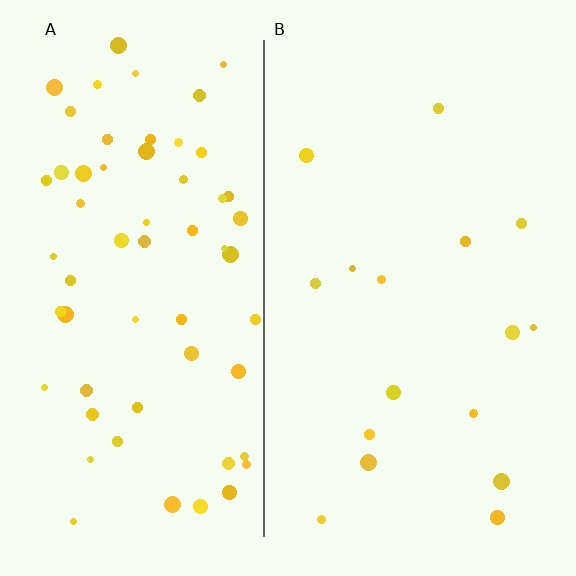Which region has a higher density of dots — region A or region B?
A (the left).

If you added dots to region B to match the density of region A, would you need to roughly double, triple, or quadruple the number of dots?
Approximately quadruple.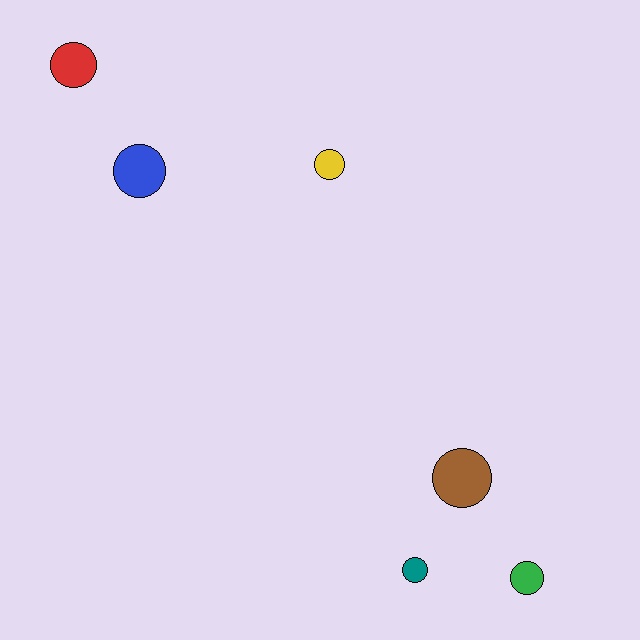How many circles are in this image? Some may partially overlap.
There are 6 circles.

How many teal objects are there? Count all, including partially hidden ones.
There is 1 teal object.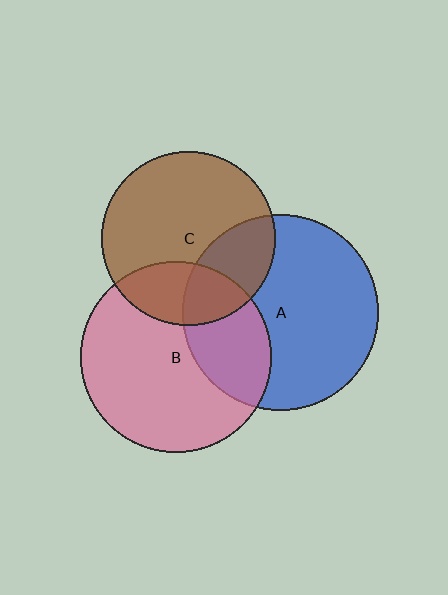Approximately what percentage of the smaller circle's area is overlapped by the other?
Approximately 30%.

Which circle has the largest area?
Circle A (blue).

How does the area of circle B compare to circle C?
Approximately 1.2 times.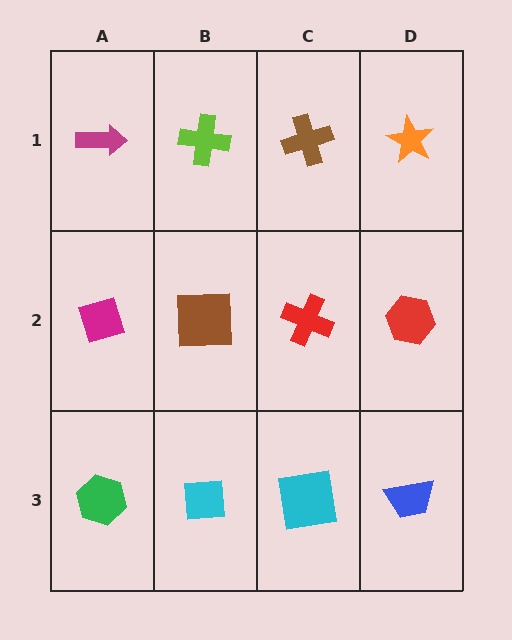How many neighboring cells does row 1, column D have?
2.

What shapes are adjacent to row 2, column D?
An orange star (row 1, column D), a blue trapezoid (row 3, column D), a red cross (row 2, column C).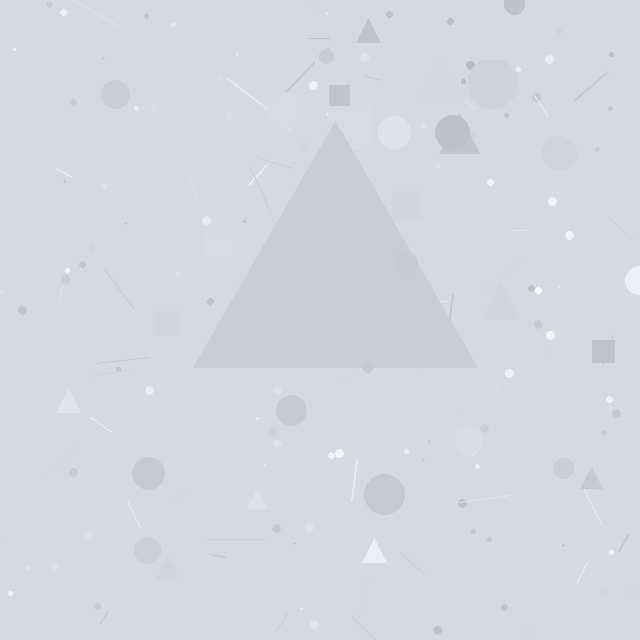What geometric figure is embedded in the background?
A triangle is embedded in the background.